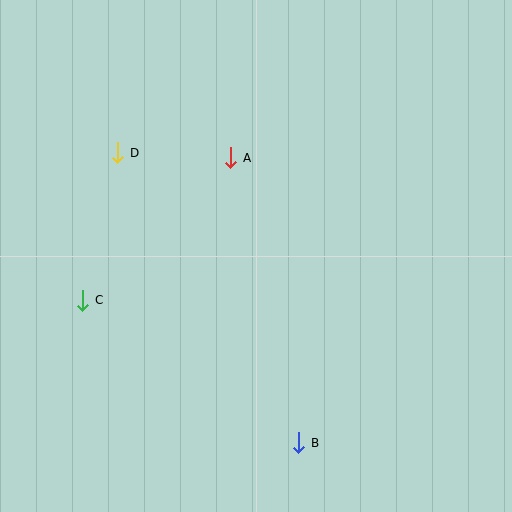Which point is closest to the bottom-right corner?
Point B is closest to the bottom-right corner.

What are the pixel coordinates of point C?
Point C is at (83, 300).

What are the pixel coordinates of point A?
Point A is at (231, 158).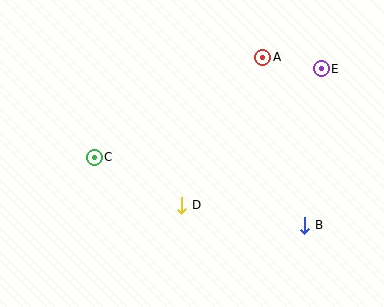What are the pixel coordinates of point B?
Point B is at (305, 225).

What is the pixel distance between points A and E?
The distance between A and E is 60 pixels.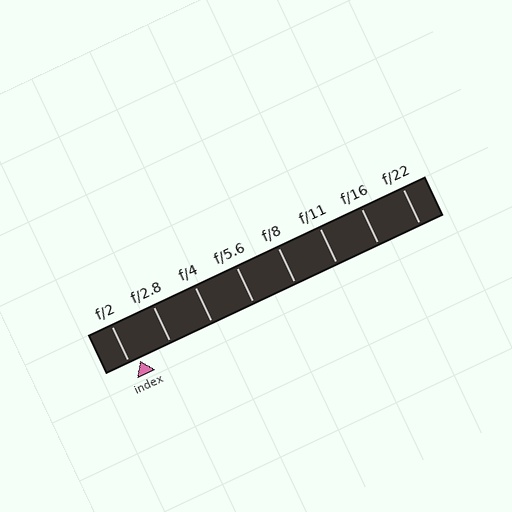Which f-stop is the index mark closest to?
The index mark is closest to f/2.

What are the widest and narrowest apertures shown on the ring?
The widest aperture shown is f/2 and the narrowest is f/22.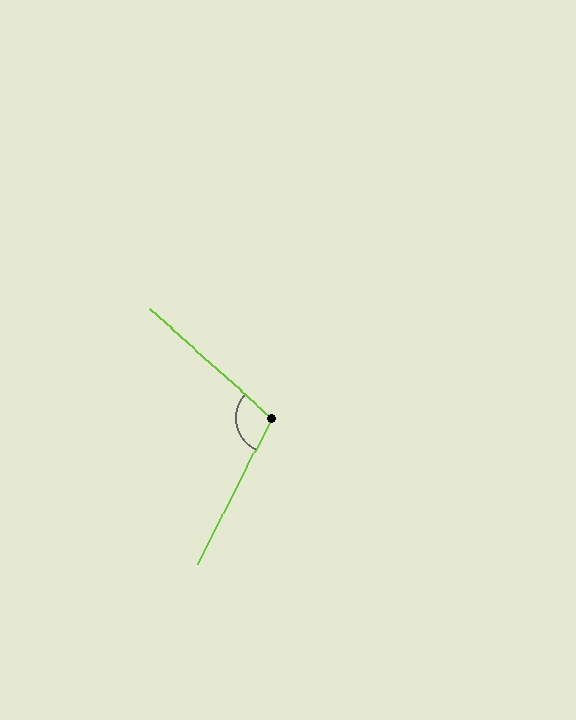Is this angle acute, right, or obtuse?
It is obtuse.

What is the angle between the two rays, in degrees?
Approximately 105 degrees.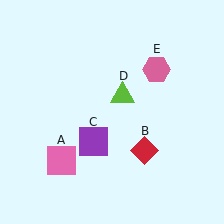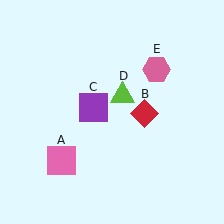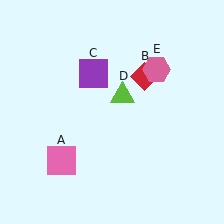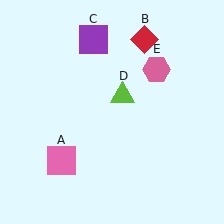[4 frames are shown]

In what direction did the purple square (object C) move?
The purple square (object C) moved up.